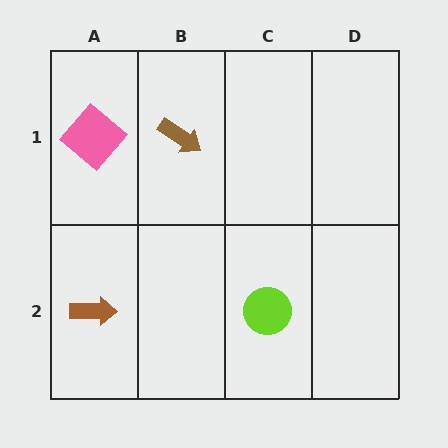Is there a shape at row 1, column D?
No, that cell is empty.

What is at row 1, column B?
A brown arrow.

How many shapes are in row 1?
2 shapes.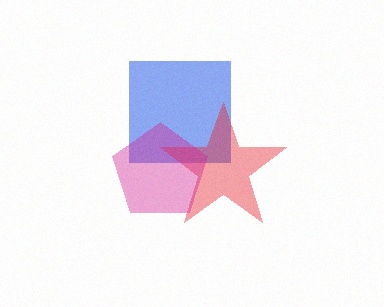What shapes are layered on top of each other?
The layered shapes are: a blue square, a red star, a magenta pentagon.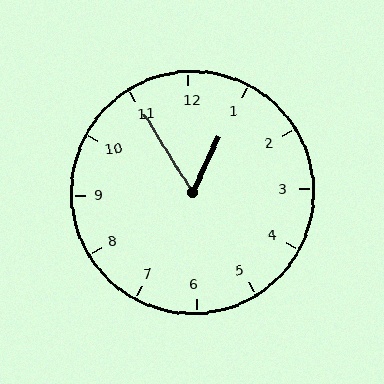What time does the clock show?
12:55.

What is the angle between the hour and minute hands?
Approximately 58 degrees.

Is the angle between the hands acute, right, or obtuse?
It is acute.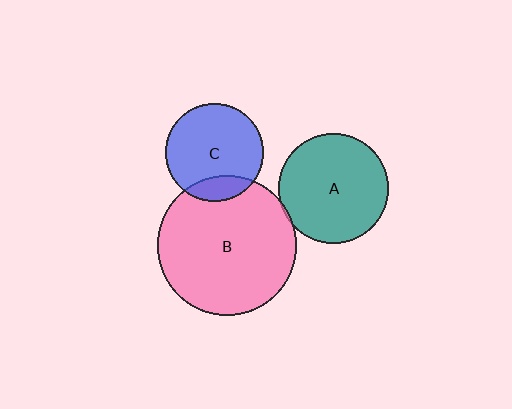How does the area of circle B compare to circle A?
Approximately 1.6 times.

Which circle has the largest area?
Circle B (pink).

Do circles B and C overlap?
Yes.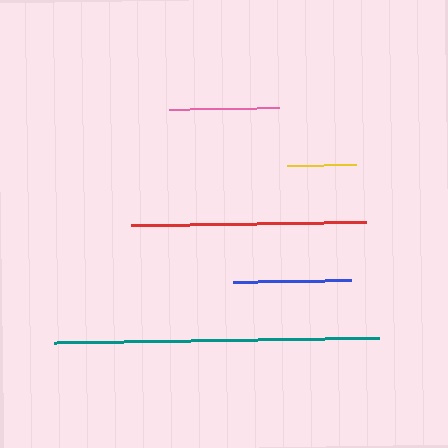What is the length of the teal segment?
The teal segment is approximately 325 pixels long.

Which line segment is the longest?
The teal line is the longest at approximately 325 pixels.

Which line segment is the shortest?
The yellow line is the shortest at approximately 69 pixels.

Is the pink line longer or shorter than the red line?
The red line is longer than the pink line.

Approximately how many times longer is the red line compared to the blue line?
The red line is approximately 2.0 times the length of the blue line.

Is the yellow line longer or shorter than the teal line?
The teal line is longer than the yellow line.